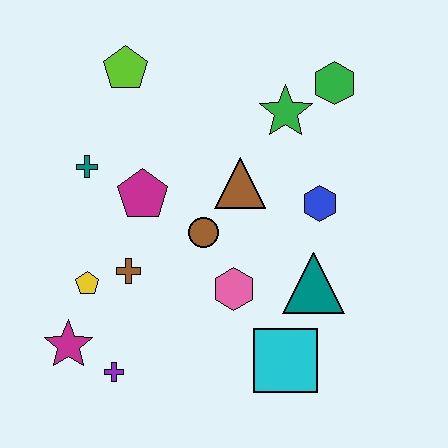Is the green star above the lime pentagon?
No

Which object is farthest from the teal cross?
The cyan square is farthest from the teal cross.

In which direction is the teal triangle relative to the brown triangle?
The teal triangle is below the brown triangle.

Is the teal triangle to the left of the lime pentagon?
No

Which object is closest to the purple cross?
The magenta star is closest to the purple cross.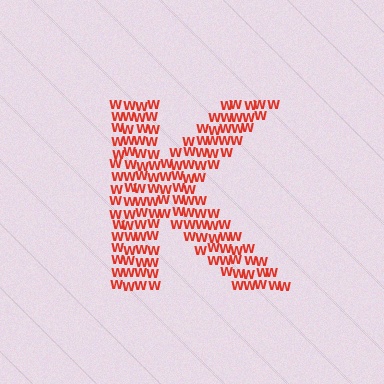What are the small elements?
The small elements are letter W's.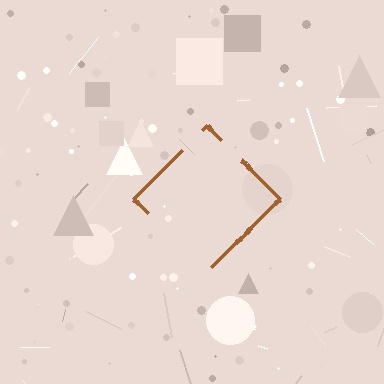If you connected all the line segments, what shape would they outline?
They would outline a diamond.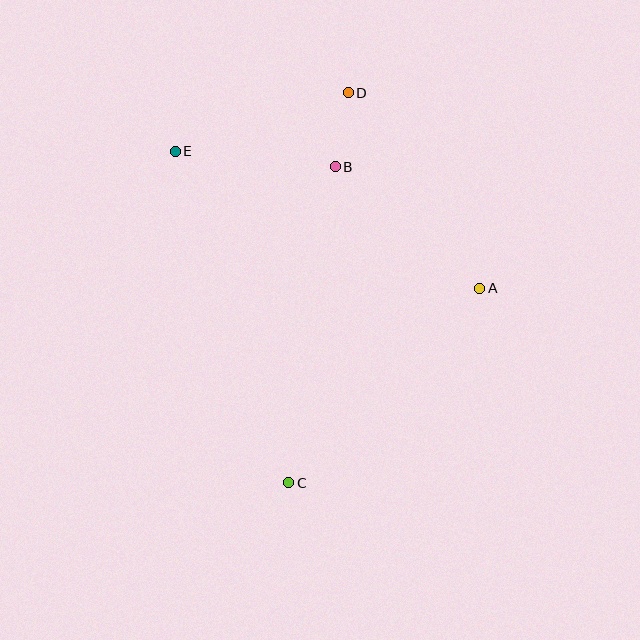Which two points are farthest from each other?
Points C and D are farthest from each other.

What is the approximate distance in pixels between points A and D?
The distance between A and D is approximately 235 pixels.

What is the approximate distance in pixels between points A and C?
The distance between A and C is approximately 273 pixels.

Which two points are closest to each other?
Points B and D are closest to each other.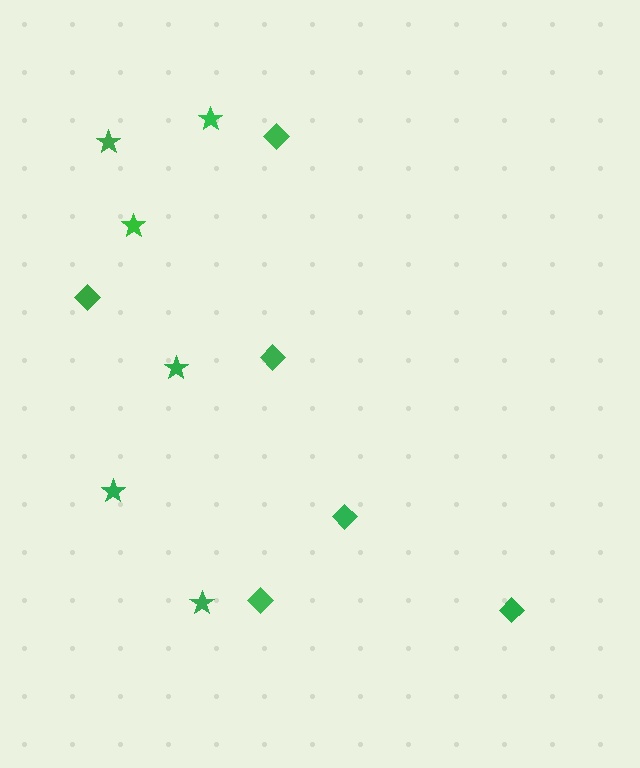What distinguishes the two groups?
There are 2 groups: one group of diamonds (6) and one group of stars (6).